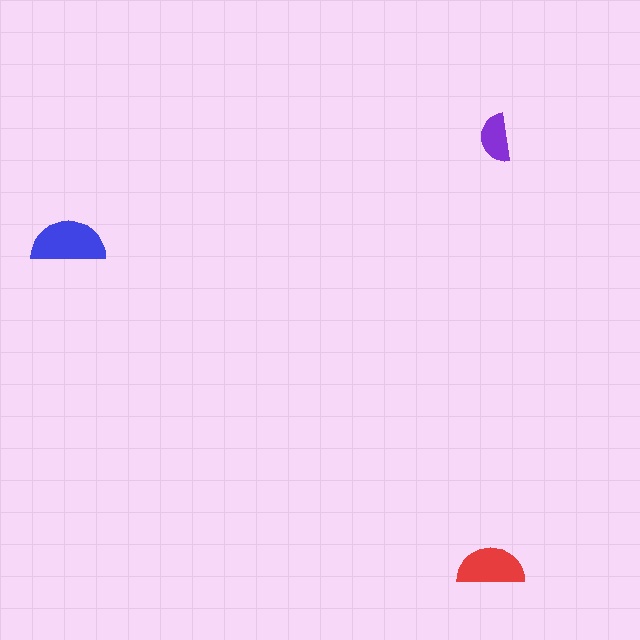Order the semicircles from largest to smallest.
the blue one, the red one, the purple one.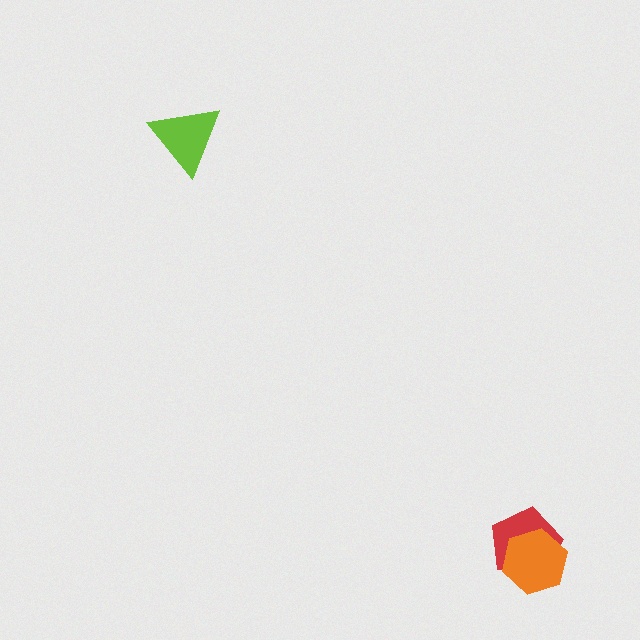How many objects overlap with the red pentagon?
1 object overlaps with the red pentagon.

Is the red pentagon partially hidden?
Yes, it is partially covered by another shape.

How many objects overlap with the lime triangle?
0 objects overlap with the lime triangle.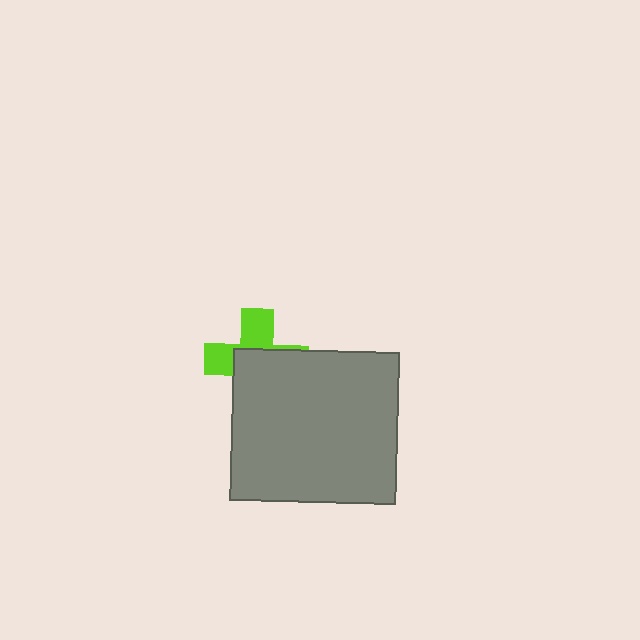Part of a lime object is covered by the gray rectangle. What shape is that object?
It is a cross.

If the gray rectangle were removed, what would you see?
You would see the complete lime cross.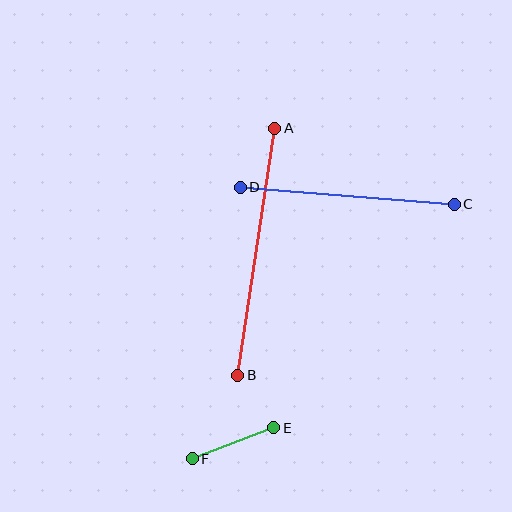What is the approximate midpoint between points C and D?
The midpoint is at approximately (347, 196) pixels.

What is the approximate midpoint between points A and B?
The midpoint is at approximately (256, 252) pixels.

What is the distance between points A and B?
The distance is approximately 250 pixels.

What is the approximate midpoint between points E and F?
The midpoint is at approximately (233, 443) pixels.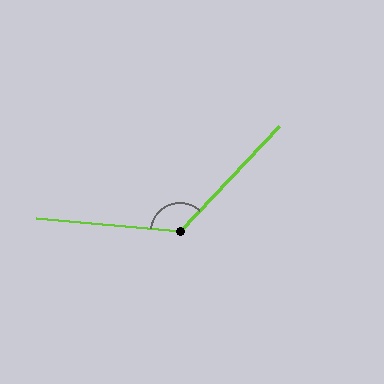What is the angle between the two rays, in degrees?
Approximately 128 degrees.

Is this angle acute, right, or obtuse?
It is obtuse.